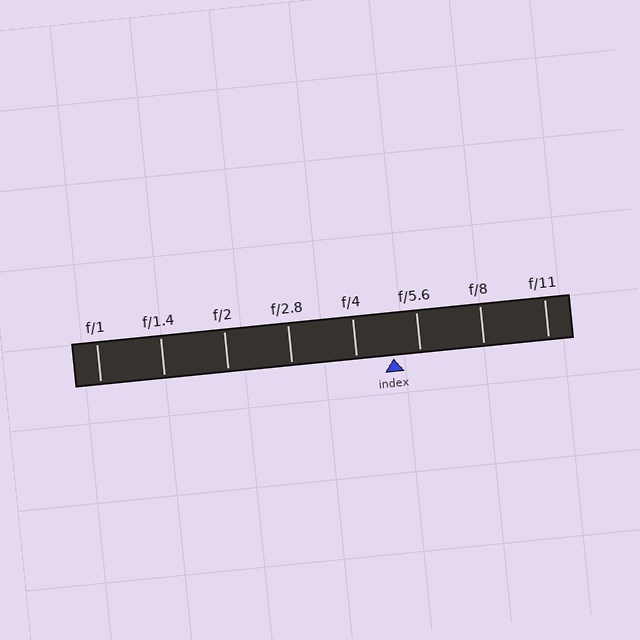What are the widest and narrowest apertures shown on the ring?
The widest aperture shown is f/1 and the narrowest is f/11.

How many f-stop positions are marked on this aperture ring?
There are 8 f-stop positions marked.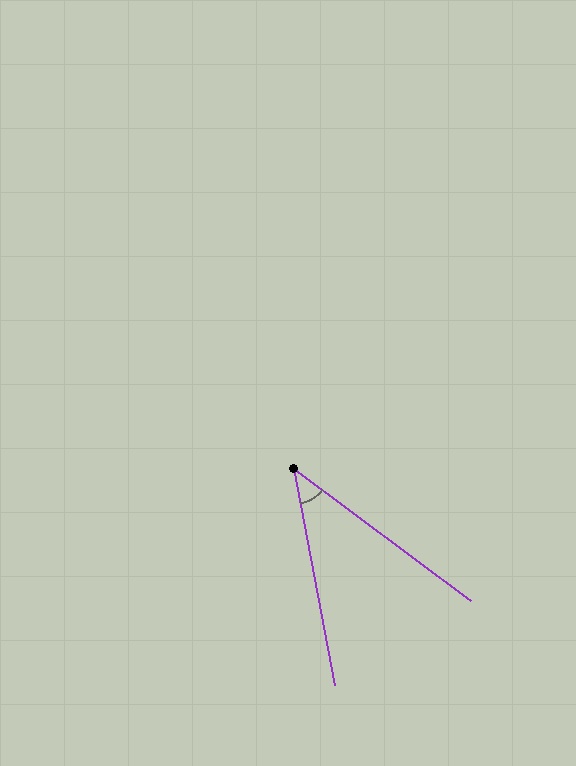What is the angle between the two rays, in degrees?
Approximately 43 degrees.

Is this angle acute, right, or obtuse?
It is acute.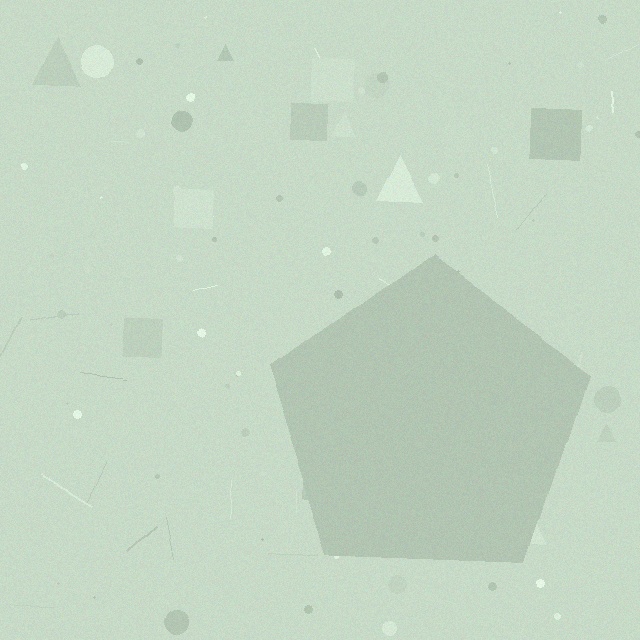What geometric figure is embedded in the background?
A pentagon is embedded in the background.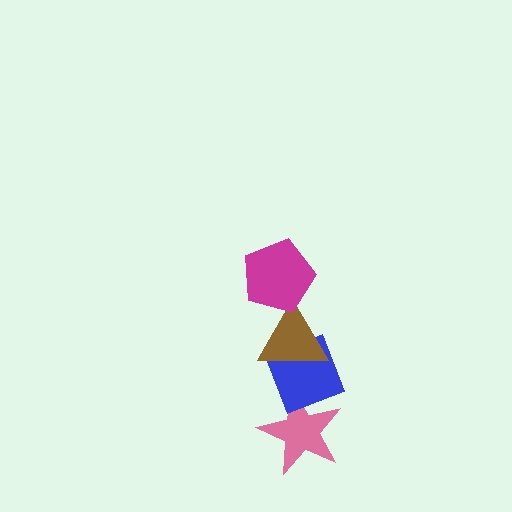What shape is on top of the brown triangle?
The magenta pentagon is on top of the brown triangle.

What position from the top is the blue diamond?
The blue diamond is 3rd from the top.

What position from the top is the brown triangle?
The brown triangle is 2nd from the top.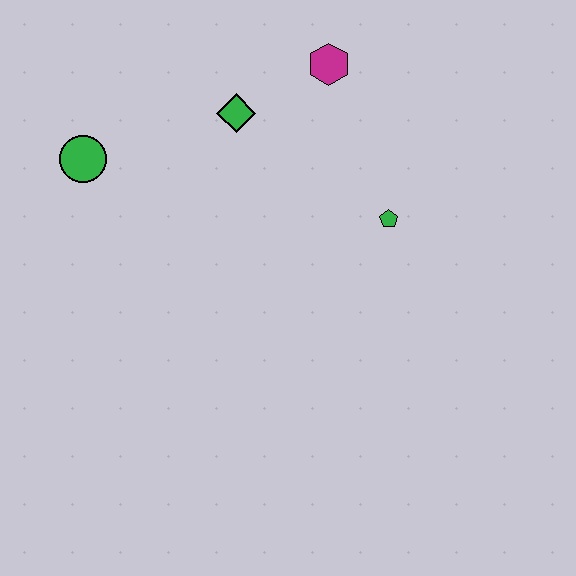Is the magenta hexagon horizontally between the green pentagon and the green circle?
Yes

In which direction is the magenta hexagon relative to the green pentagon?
The magenta hexagon is above the green pentagon.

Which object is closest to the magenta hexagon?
The green diamond is closest to the magenta hexagon.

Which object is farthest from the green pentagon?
The green circle is farthest from the green pentagon.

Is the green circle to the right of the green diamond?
No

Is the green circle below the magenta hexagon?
Yes